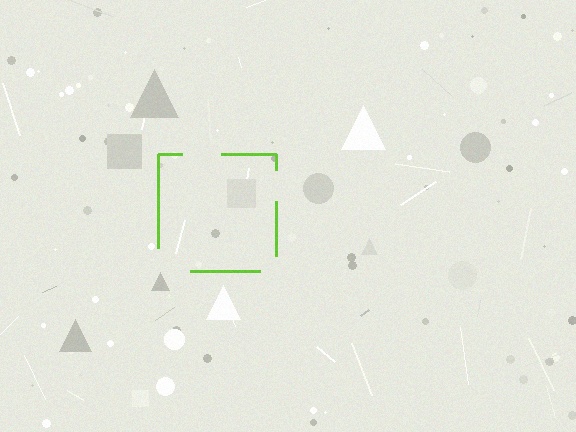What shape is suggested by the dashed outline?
The dashed outline suggests a square.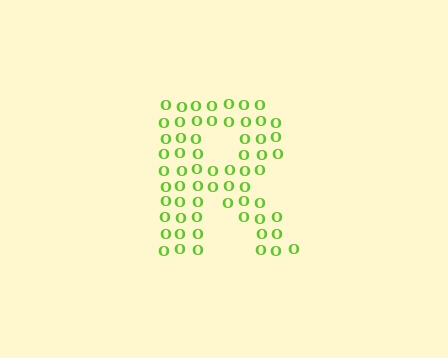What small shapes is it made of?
It is made of small letter O's.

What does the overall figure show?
The overall figure shows the letter R.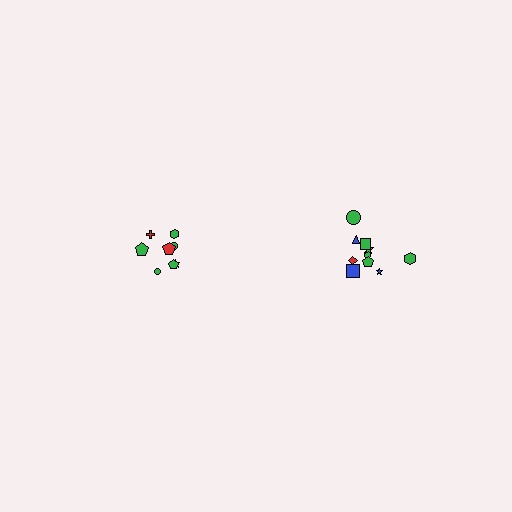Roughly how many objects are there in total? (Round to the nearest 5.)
Roughly 20 objects in total.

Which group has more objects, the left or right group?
The right group.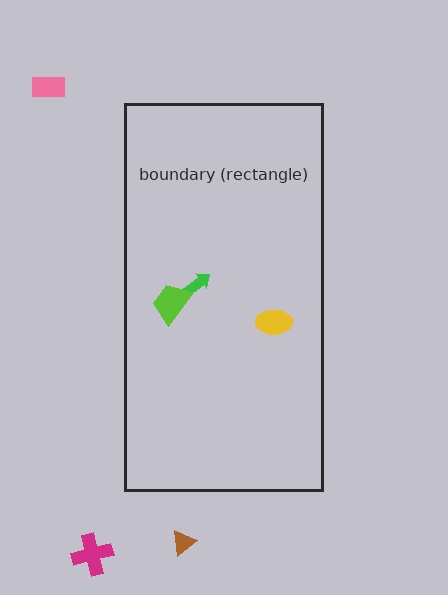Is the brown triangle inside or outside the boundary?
Outside.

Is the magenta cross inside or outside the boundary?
Outside.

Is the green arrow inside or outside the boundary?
Inside.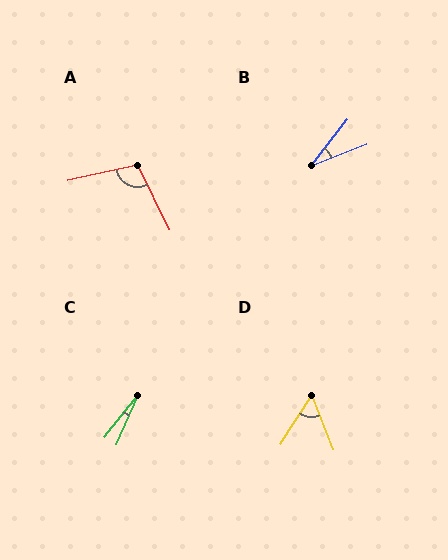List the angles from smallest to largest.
C (15°), B (31°), D (55°), A (104°).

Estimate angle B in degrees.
Approximately 31 degrees.